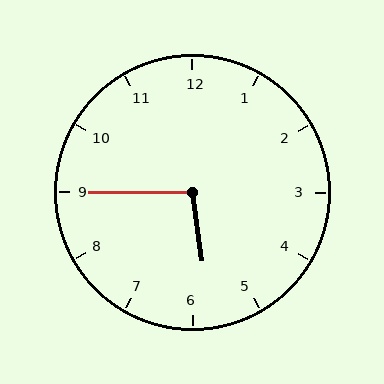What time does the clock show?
5:45.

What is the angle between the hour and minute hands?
Approximately 98 degrees.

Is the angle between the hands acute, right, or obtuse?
It is obtuse.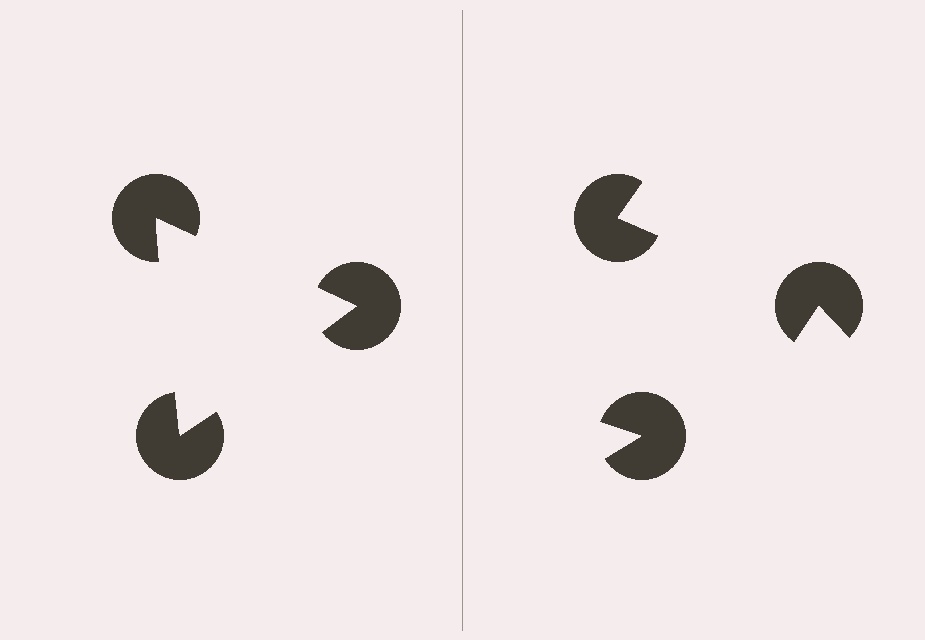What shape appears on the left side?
An illusory triangle.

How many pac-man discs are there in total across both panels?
6 — 3 on each side.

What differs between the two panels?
The pac-man discs are positioned identically on both sides; only the wedge orientations differ. On the left they align to a triangle; on the right they are misaligned.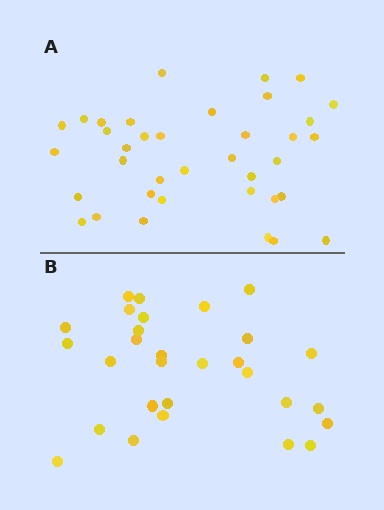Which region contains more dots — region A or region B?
Region A (the top region) has more dots.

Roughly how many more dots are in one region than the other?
Region A has roughly 8 or so more dots than region B.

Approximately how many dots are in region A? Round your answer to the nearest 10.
About 40 dots. (The exact count is 37, which rounds to 40.)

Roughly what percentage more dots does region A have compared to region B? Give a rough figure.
About 30% more.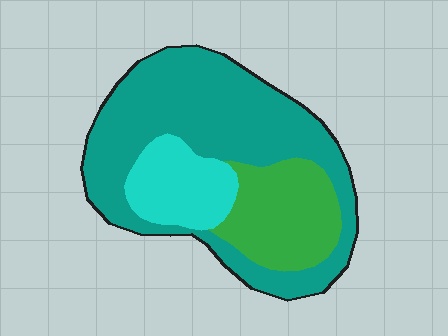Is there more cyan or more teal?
Teal.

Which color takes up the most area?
Teal, at roughly 60%.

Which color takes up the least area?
Cyan, at roughly 15%.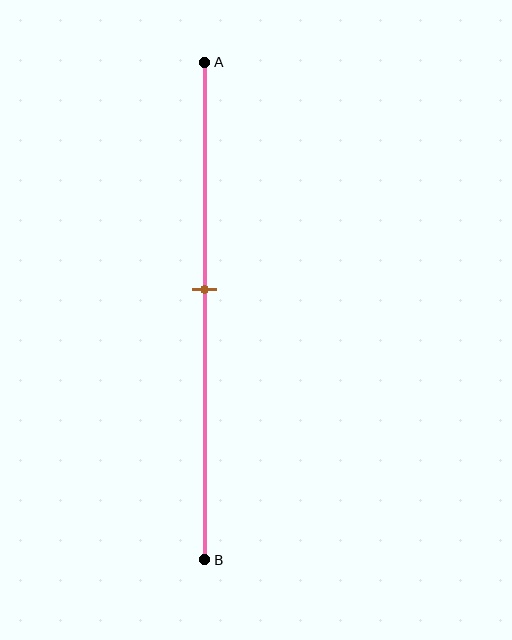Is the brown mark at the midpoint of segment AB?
No, the mark is at about 45% from A, not at the 50% midpoint.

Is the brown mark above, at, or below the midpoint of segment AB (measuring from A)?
The brown mark is above the midpoint of segment AB.